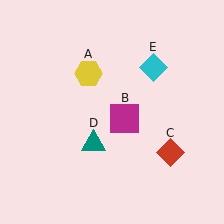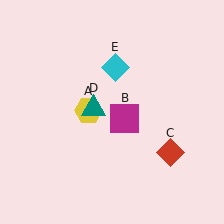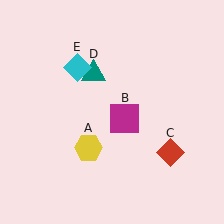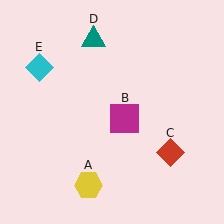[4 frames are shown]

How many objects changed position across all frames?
3 objects changed position: yellow hexagon (object A), teal triangle (object D), cyan diamond (object E).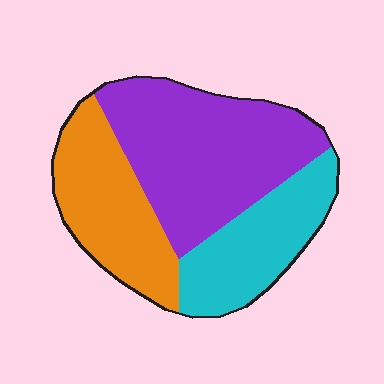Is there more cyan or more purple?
Purple.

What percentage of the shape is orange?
Orange takes up about one quarter (1/4) of the shape.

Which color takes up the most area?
Purple, at roughly 45%.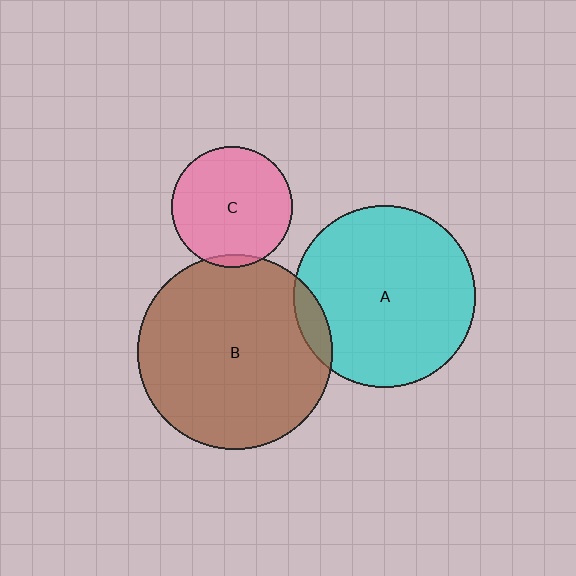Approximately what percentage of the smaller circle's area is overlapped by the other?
Approximately 5%.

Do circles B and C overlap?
Yes.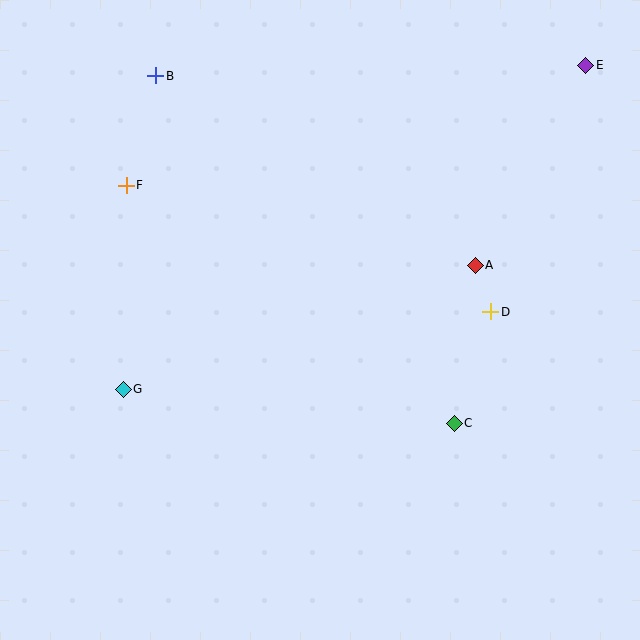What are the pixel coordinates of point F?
Point F is at (126, 185).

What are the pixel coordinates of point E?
Point E is at (586, 65).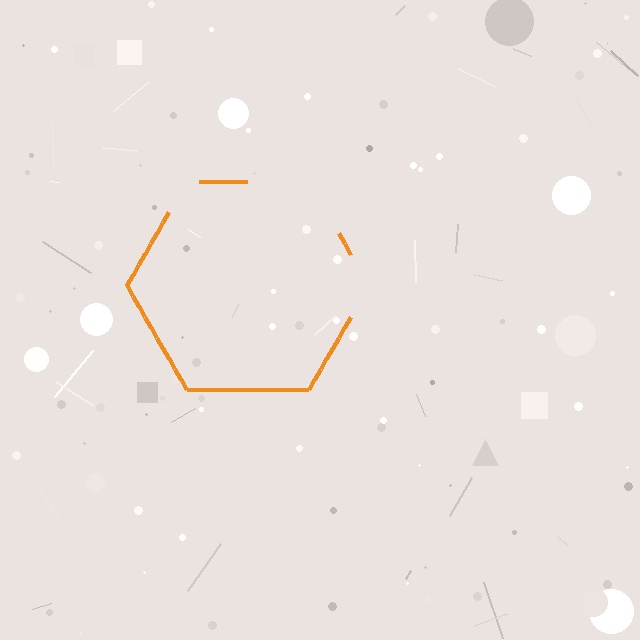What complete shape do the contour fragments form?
The contour fragments form a hexagon.